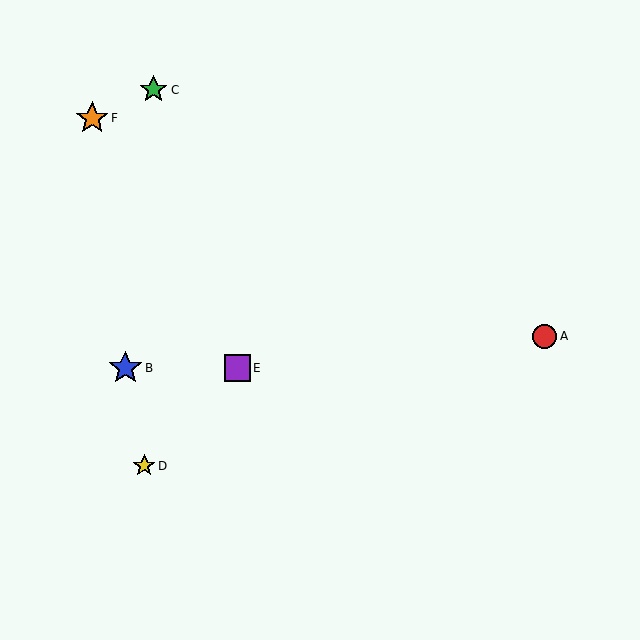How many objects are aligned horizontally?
2 objects (B, E) are aligned horizontally.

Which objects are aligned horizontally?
Objects B, E are aligned horizontally.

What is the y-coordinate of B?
Object B is at y≈368.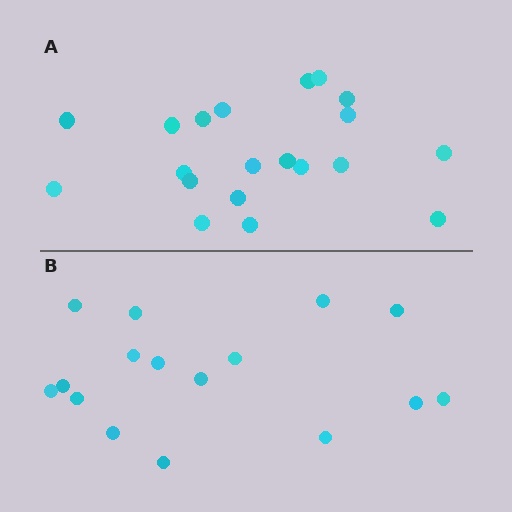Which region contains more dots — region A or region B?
Region A (the top region) has more dots.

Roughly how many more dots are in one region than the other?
Region A has about 4 more dots than region B.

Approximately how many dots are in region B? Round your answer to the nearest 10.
About 20 dots. (The exact count is 16, which rounds to 20.)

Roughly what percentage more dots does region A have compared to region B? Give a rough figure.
About 25% more.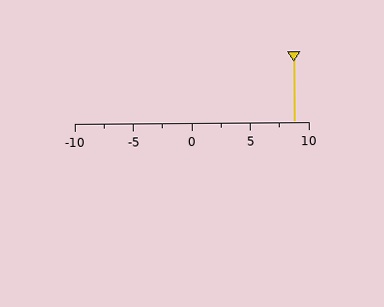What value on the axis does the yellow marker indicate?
The marker indicates approximately 8.8.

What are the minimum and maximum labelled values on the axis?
The axis runs from -10 to 10.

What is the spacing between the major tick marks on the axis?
The major ticks are spaced 5 apart.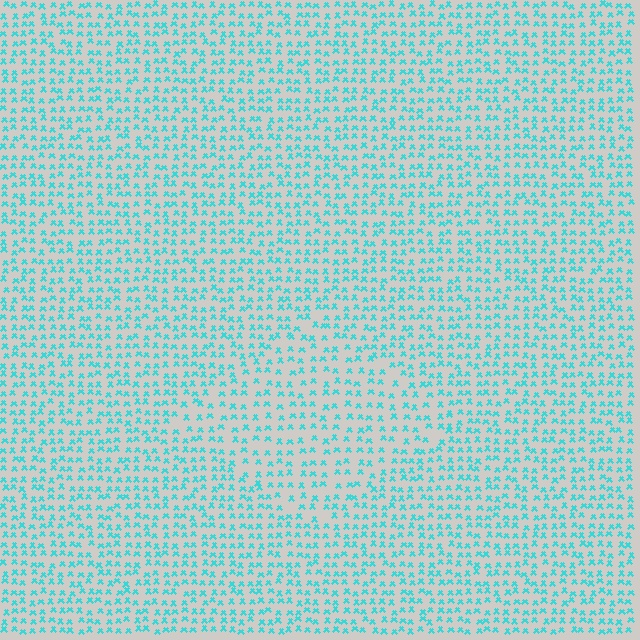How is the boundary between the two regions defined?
The boundary is defined by a change in element density (approximately 1.5x ratio). All elements are the same color, size, and shape.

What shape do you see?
I see a diamond.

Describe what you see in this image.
The image contains small cyan elements arranged at two different densities. A diamond-shaped region is visible where the elements are less densely packed than the surrounding area.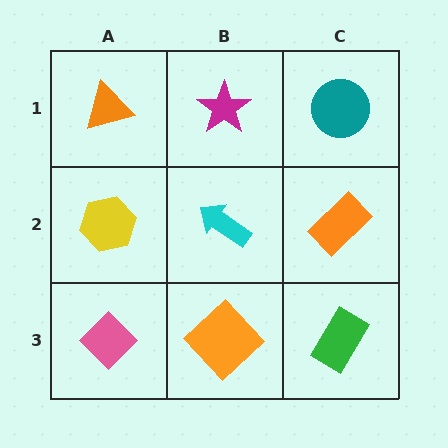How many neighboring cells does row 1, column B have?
3.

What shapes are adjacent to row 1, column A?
A yellow hexagon (row 2, column A), a magenta star (row 1, column B).